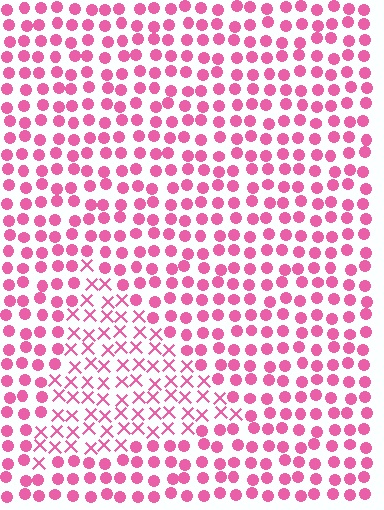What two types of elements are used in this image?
The image uses X marks inside the triangle region and circles outside it.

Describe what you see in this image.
The image is filled with small pink elements arranged in a uniform grid. A triangle-shaped region contains X marks, while the surrounding area contains circles. The boundary is defined purely by the change in element shape.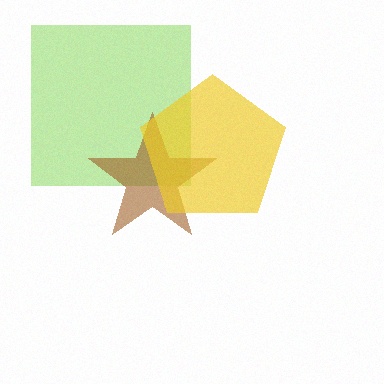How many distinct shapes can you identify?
There are 3 distinct shapes: a lime square, a brown star, a yellow pentagon.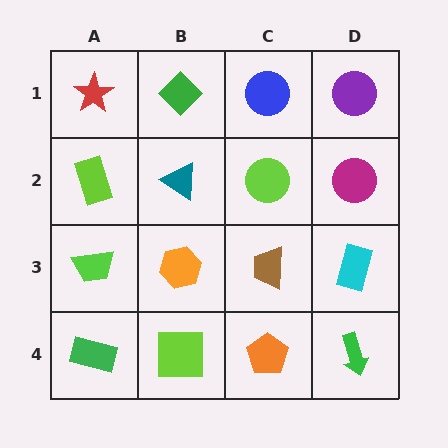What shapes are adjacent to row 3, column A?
A lime rectangle (row 2, column A), a green rectangle (row 4, column A), an orange hexagon (row 3, column B).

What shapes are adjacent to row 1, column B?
A teal triangle (row 2, column B), a red star (row 1, column A), a blue circle (row 1, column C).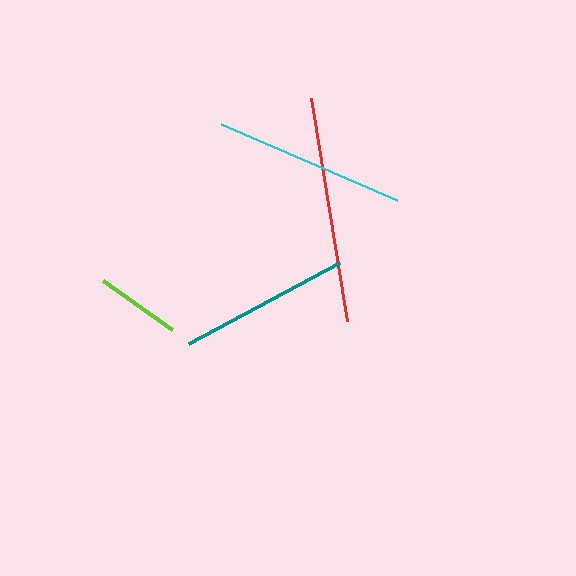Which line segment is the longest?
The red line is the longest at approximately 227 pixels.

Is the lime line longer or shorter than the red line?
The red line is longer than the lime line.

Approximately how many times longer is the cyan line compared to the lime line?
The cyan line is approximately 2.3 times the length of the lime line.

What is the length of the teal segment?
The teal segment is approximately 171 pixels long.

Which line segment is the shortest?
The lime line is the shortest at approximately 84 pixels.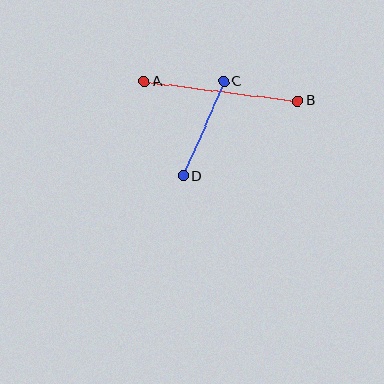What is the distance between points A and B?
The distance is approximately 154 pixels.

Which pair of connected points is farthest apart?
Points A and B are farthest apart.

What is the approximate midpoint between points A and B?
The midpoint is at approximately (221, 91) pixels.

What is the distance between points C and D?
The distance is approximately 103 pixels.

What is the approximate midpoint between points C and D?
The midpoint is at approximately (203, 129) pixels.